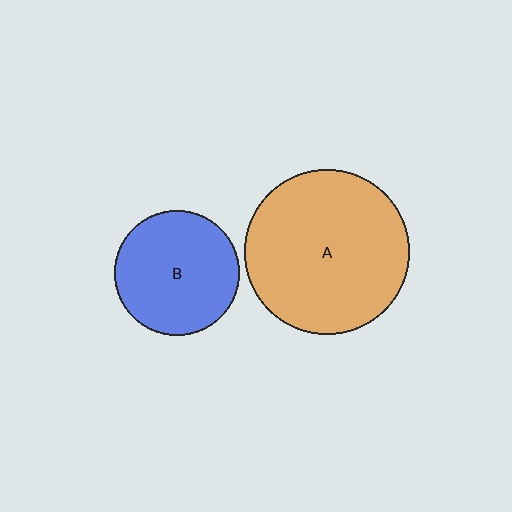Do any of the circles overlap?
No, none of the circles overlap.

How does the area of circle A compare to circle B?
Approximately 1.7 times.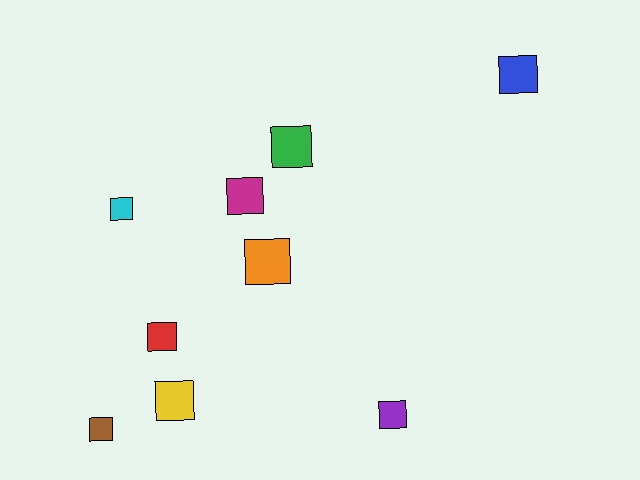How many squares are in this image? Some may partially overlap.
There are 9 squares.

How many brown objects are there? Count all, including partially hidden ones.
There is 1 brown object.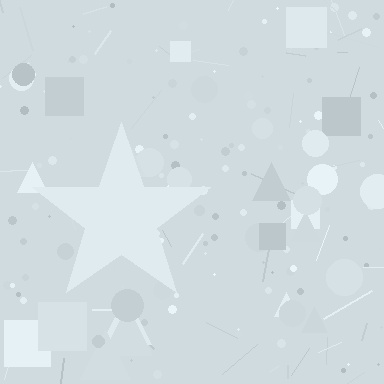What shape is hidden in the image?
A star is hidden in the image.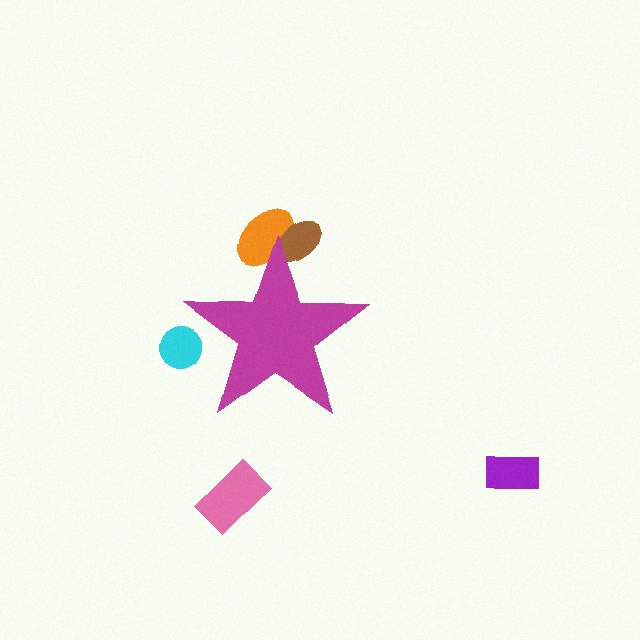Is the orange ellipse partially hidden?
Yes, the orange ellipse is partially hidden behind the magenta star.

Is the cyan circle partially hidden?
Yes, the cyan circle is partially hidden behind the magenta star.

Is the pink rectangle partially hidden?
No, the pink rectangle is fully visible.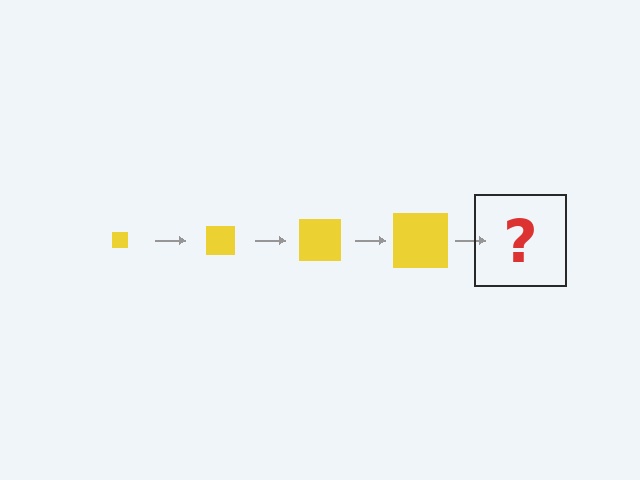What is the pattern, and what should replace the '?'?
The pattern is that the square gets progressively larger each step. The '?' should be a yellow square, larger than the previous one.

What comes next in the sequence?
The next element should be a yellow square, larger than the previous one.